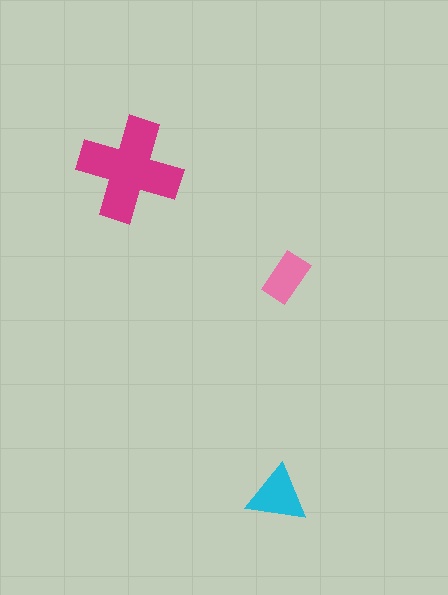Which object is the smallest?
The pink rectangle.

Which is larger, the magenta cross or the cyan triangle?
The magenta cross.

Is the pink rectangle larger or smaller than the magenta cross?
Smaller.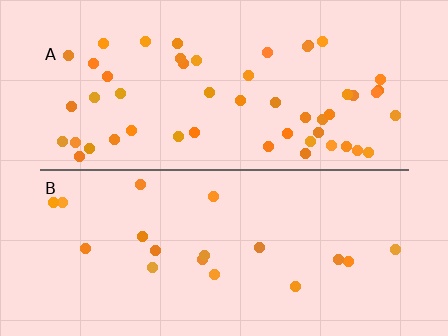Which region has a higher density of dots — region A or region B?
A (the top).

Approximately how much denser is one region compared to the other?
Approximately 2.8× — region A over region B.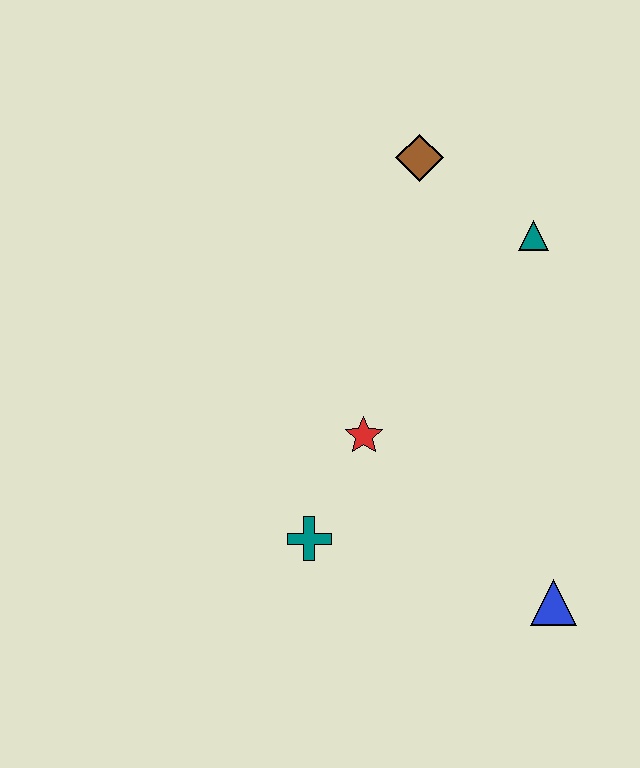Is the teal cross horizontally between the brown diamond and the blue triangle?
No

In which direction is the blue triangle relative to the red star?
The blue triangle is to the right of the red star.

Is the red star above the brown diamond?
No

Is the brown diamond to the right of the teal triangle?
No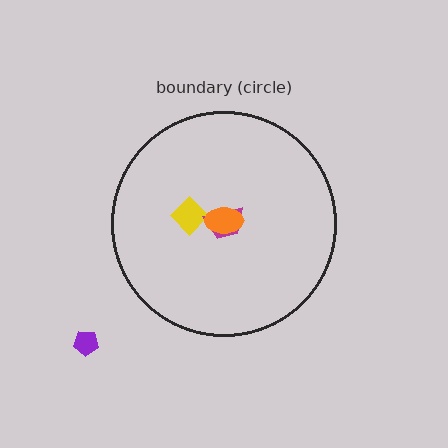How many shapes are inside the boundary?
3 inside, 1 outside.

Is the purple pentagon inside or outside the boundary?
Outside.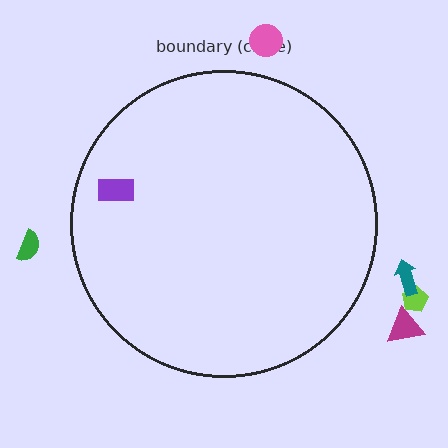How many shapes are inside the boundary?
1 inside, 5 outside.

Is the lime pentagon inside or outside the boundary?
Outside.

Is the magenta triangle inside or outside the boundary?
Outside.